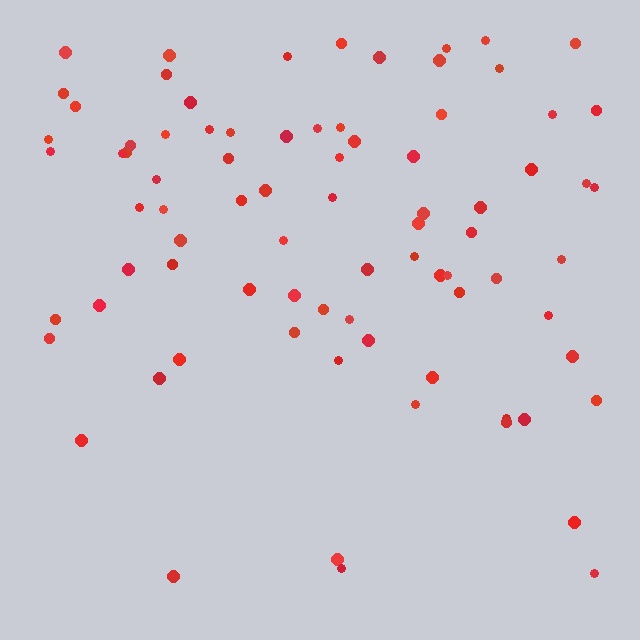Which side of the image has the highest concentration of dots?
The top.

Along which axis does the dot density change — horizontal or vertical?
Vertical.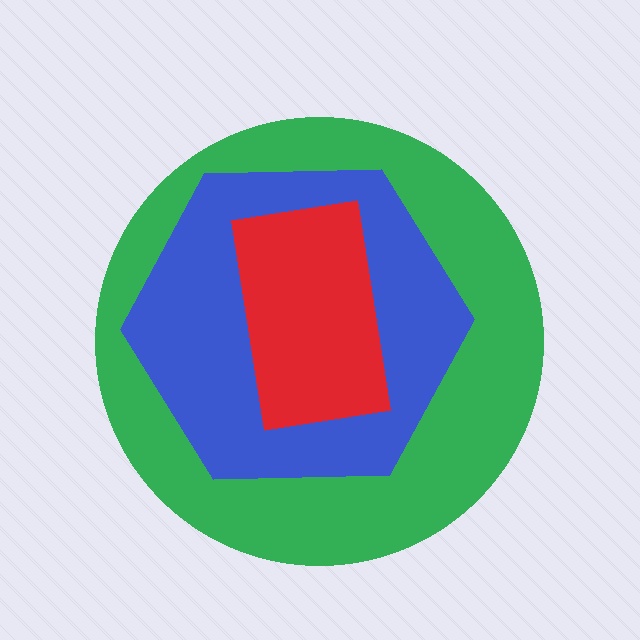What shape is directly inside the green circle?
The blue hexagon.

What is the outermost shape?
The green circle.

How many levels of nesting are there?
3.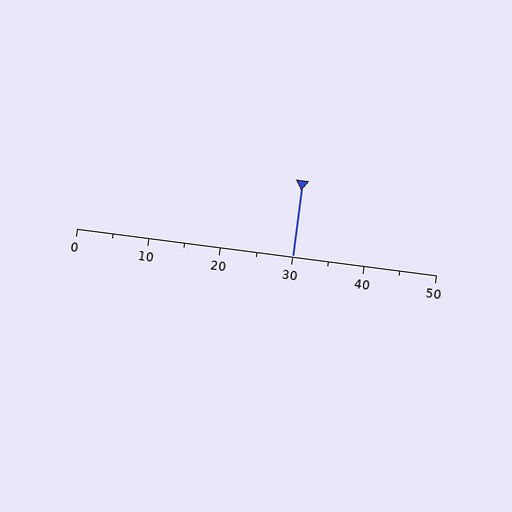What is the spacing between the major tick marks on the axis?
The major ticks are spaced 10 apart.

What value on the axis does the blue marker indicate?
The marker indicates approximately 30.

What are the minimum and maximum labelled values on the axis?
The axis runs from 0 to 50.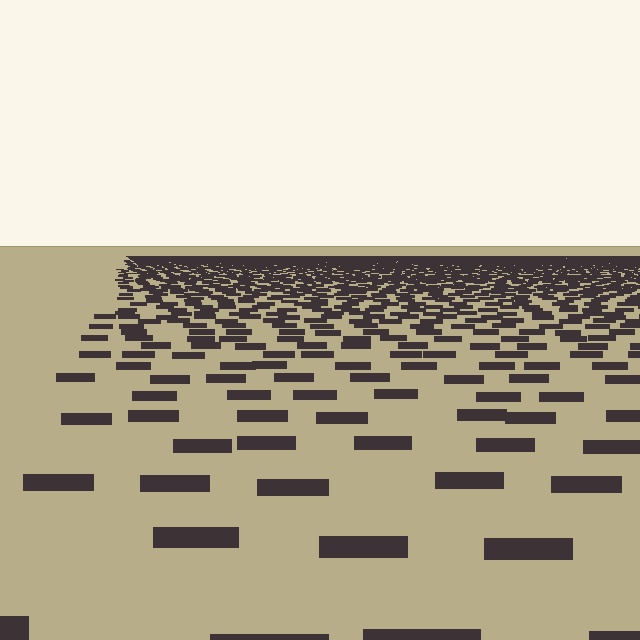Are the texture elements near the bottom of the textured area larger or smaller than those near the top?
Larger. Near the bottom, elements are closer to the viewer and appear at a bigger on-screen size.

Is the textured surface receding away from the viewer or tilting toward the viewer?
The surface is receding away from the viewer. Texture elements get smaller and denser toward the top.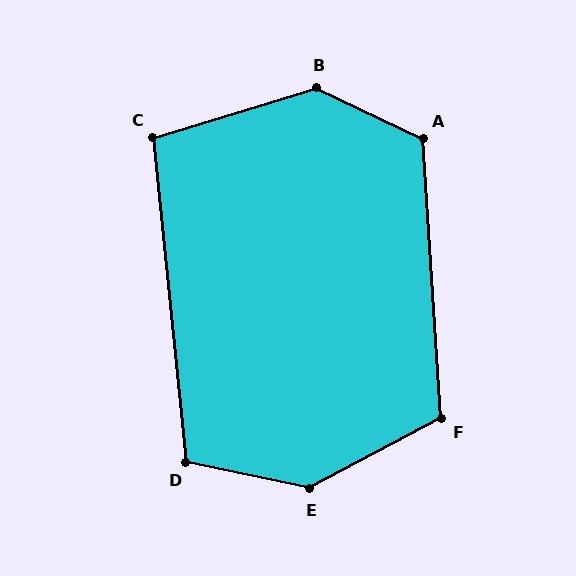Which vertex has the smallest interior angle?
C, at approximately 101 degrees.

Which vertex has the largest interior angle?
E, at approximately 140 degrees.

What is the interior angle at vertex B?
Approximately 138 degrees (obtuse).